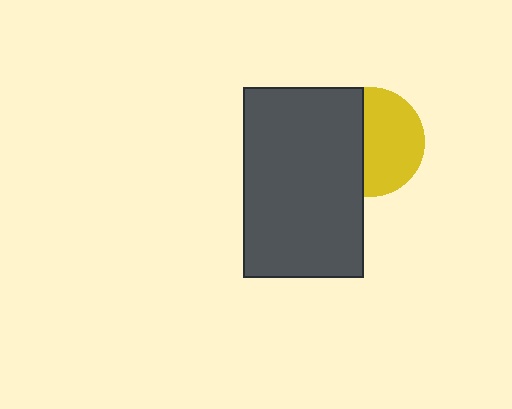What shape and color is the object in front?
The object in front is a dark gray rectangle.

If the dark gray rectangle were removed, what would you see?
You would see the complete yellow circle.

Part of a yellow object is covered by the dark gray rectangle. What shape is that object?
It is a circle.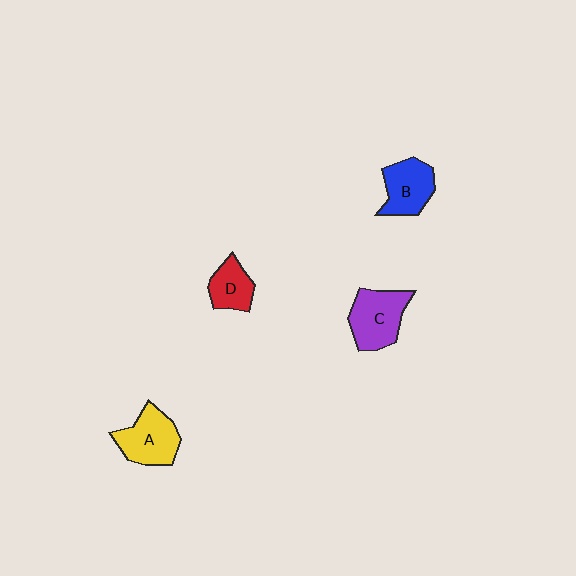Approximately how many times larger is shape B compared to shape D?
Approximately 1.4 times.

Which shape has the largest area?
Shape C (purple).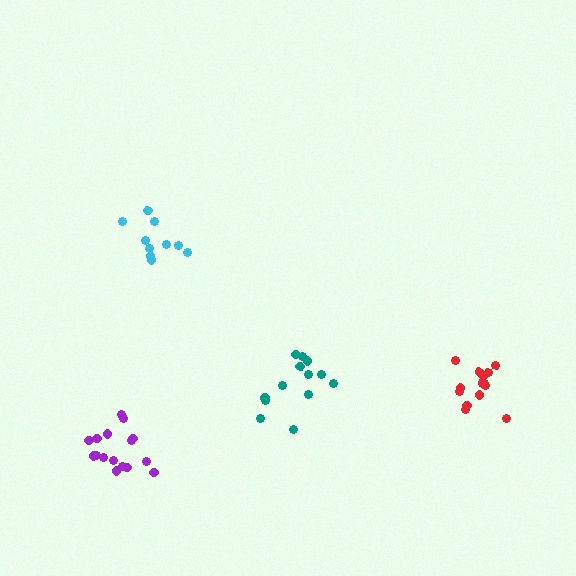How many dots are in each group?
Group 1: 13 dots, Group 2: 10 dots, Group 3: 15 dots, Group 4: 16 dots (54 total).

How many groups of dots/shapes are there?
There are 4 groups.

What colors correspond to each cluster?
The clusters are colored: teal, cyan, red, purple.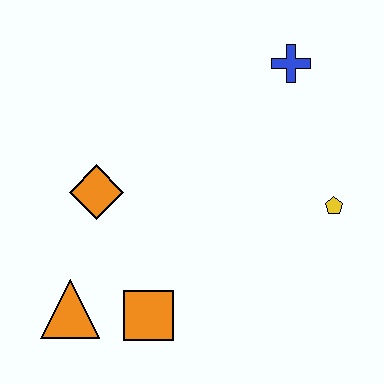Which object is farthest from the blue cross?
The orange triangle is farthest from the blue cross.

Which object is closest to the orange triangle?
The orange square is closest to the orange triangle.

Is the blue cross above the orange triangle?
Yes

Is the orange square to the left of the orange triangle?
No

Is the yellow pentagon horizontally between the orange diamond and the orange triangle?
No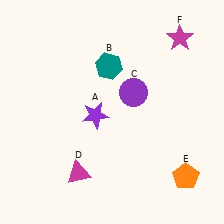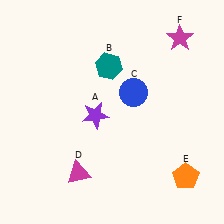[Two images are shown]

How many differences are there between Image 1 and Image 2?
There is 1 difference between the two images.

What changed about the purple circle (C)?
In Image 1, C is purple. In Image 2, it changed to blue.